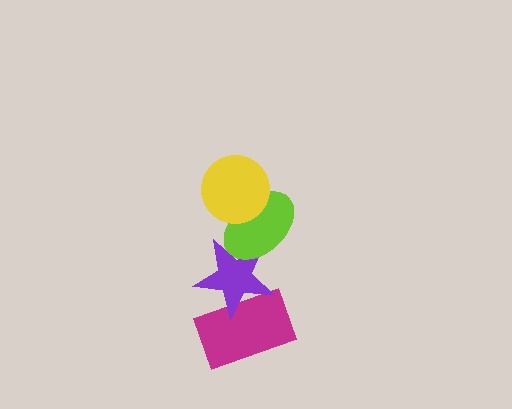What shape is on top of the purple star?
The lime ellipse is on top of the purple star.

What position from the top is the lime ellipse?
The lime ellipse is 2nd from the top.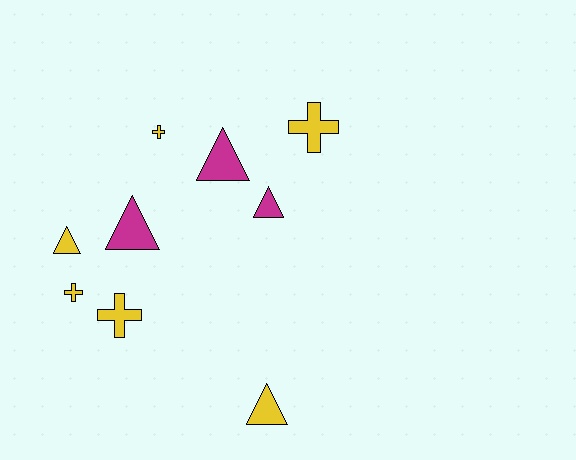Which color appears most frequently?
Yellow, with 6 objects.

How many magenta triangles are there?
There are 3 magenta triangles.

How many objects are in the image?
There are 9 objects.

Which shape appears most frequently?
Triangle, with 5 objects.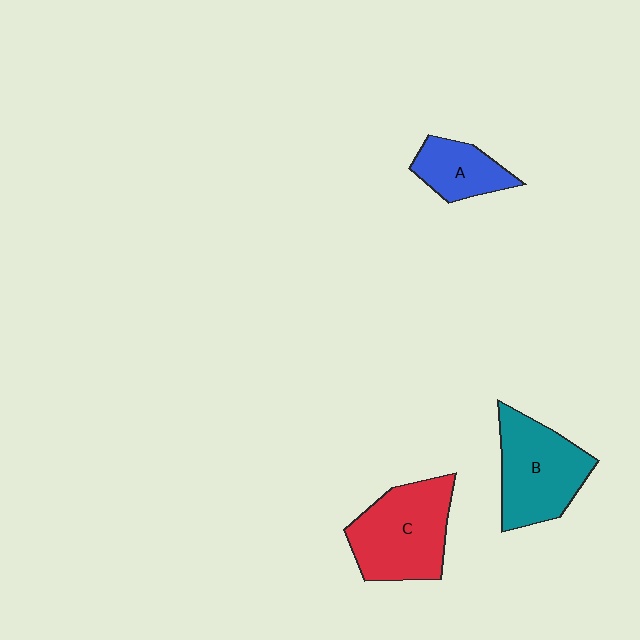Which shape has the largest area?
Shape C (red).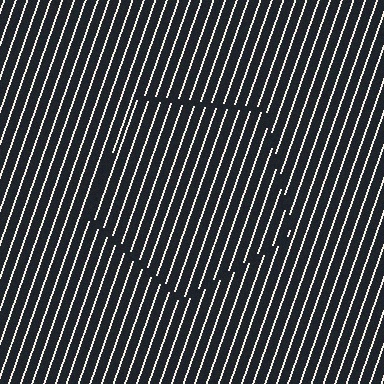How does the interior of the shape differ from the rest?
The interior of the shape contains the same grating, shifted by half a period — the contour is defined by the phase discontinuity where line-ends from the inner and outer gratings abut.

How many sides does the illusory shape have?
5 sides — the line-ends trace a pentagon.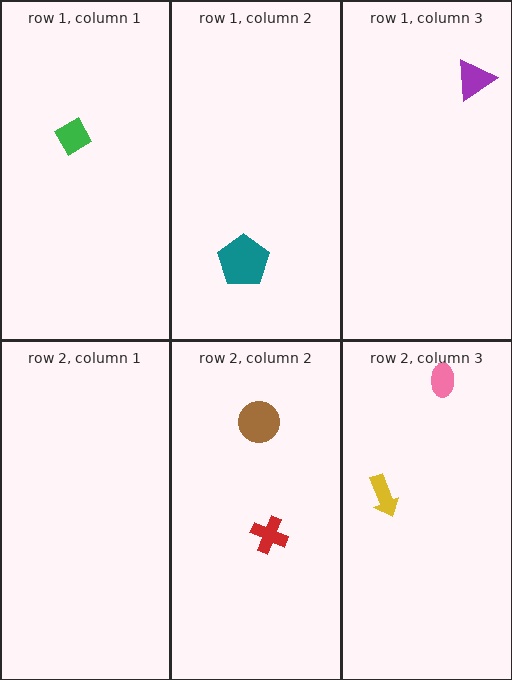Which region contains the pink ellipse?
The row 2, column 3 region.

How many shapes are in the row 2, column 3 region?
2.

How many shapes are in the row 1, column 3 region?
1.